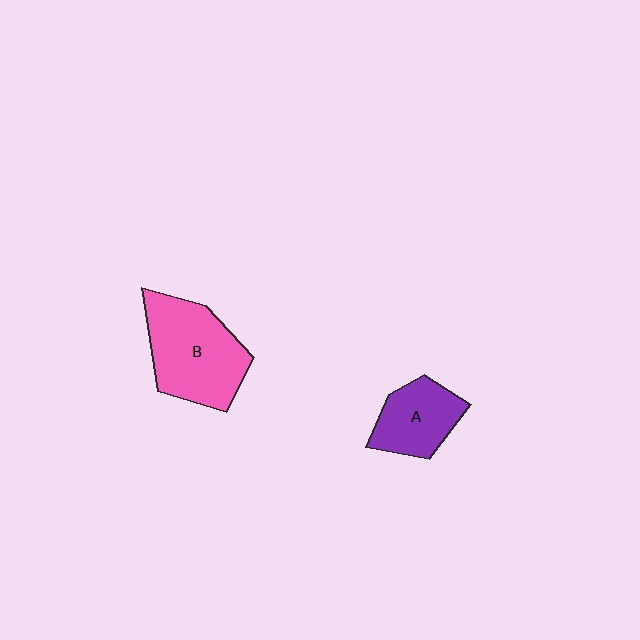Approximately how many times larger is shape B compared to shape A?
Approximately 1.6 times.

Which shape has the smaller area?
Shape A (purple).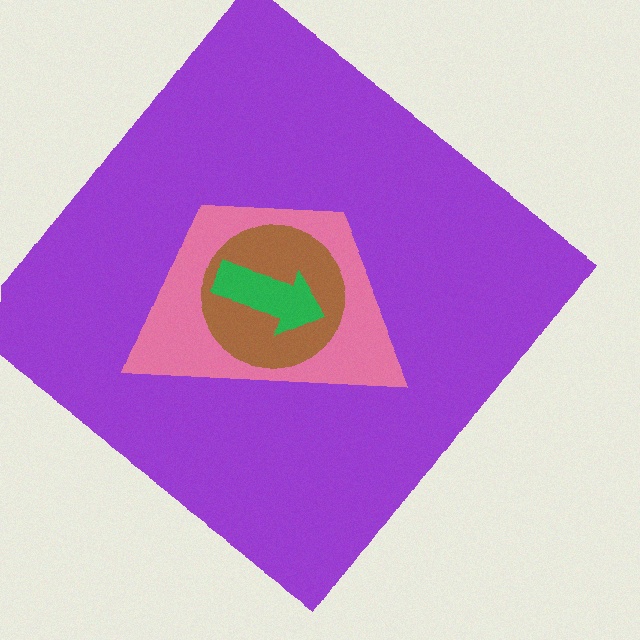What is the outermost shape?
The purple diamond.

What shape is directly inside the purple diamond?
The pink trapezoid.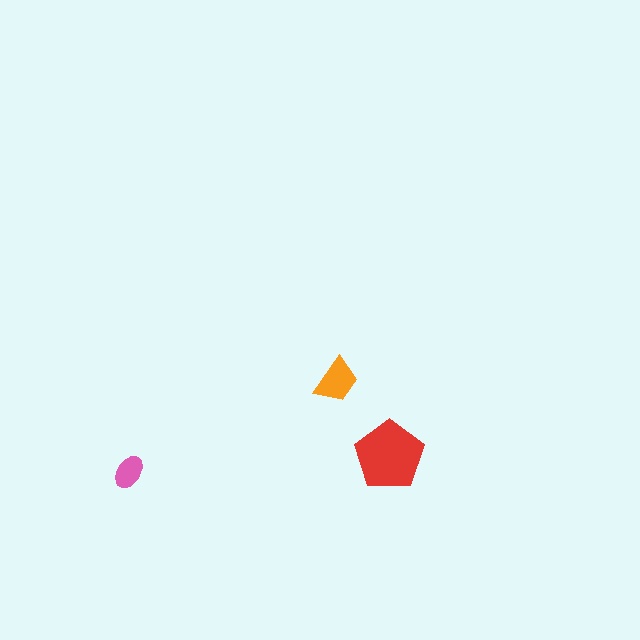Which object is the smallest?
The pink ellipse.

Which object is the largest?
The red pentagon.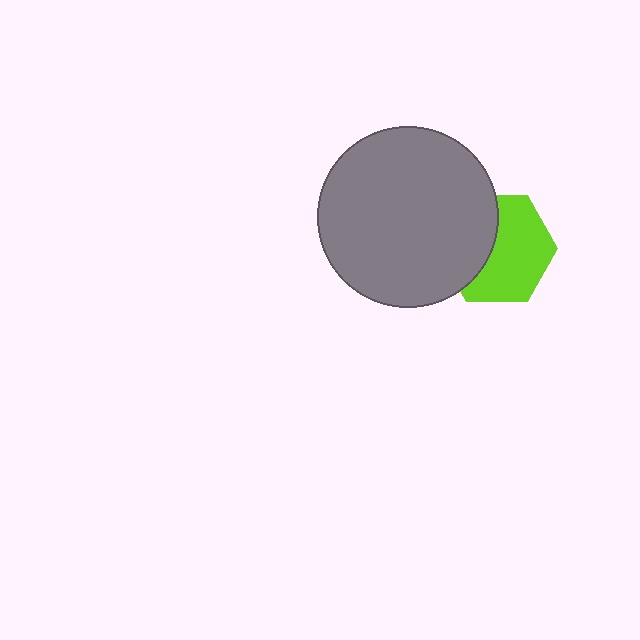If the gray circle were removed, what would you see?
You would see the complete lime hexagon.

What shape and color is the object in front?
The object in front is a gray circle.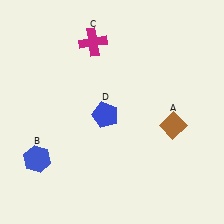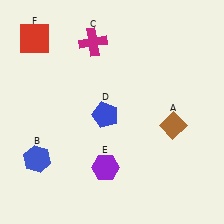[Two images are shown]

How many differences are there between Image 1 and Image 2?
There are 2 differences between the two images.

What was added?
A purple hexagon (E), a red square (F) were added in Image 2.